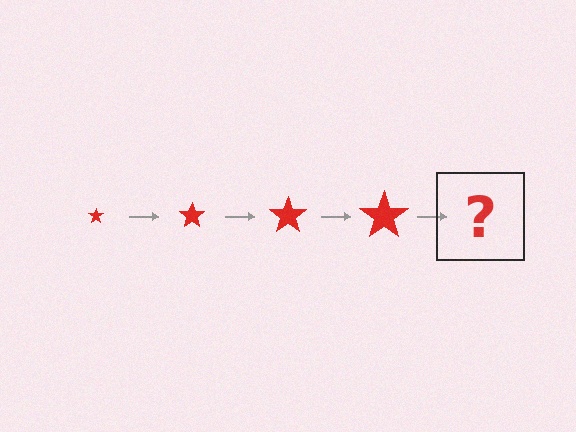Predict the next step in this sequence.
The next step is a red star, larger than the previous one.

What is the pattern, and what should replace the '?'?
The pattern is that the star gets progressively larger each step. The '?' should be a red star, larger than the previous one.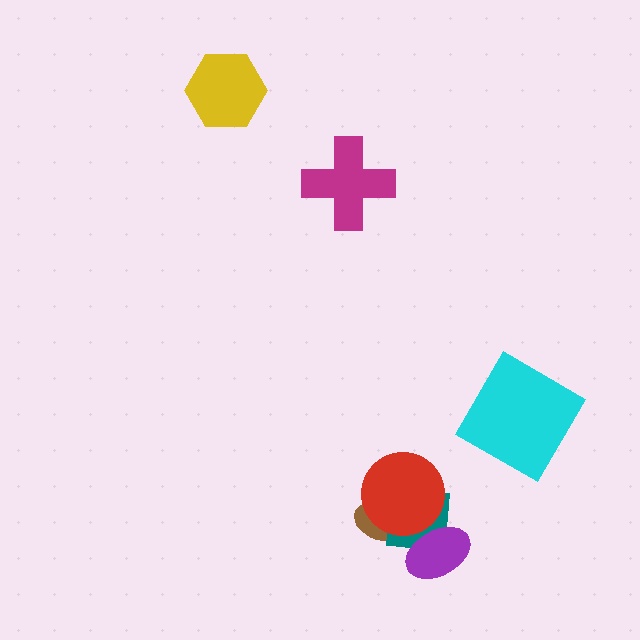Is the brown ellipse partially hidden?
Yes, it is partially covered by another shape.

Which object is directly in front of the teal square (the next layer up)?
The red circle is directly in front of the teal square.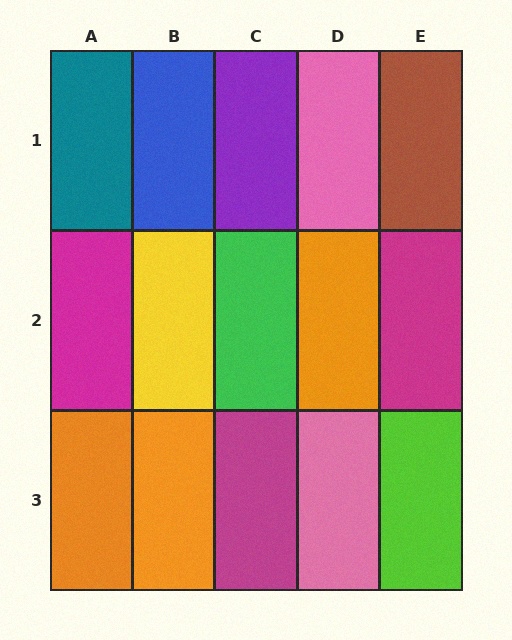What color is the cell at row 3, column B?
Orange.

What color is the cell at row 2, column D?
Orange.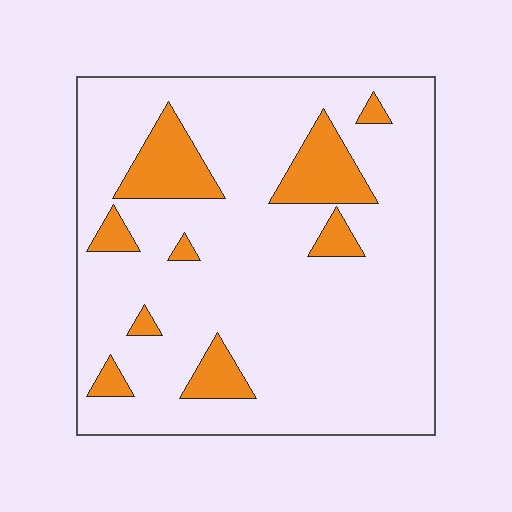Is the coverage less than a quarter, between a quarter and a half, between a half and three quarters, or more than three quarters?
Less than a quarter.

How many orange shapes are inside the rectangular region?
9.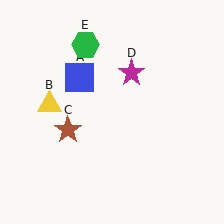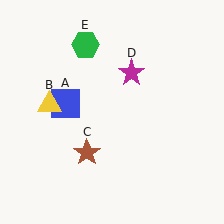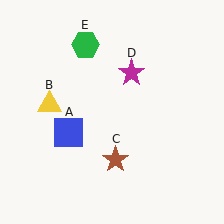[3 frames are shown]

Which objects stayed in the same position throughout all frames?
Yellow triangle (object B) and magenta star (object D) and green hexagon (object E) remained stationary.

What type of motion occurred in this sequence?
The blue square (object A), brown star (object C) rotated counterclockwise around the center of the scene.